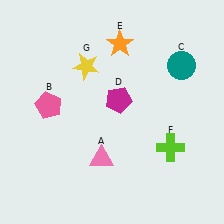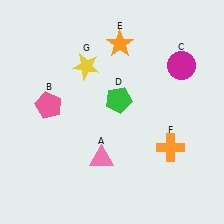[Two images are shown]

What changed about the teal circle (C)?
In Image 1, C is teal. In Image 2, it changed to magenta.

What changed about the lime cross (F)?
In Image 1, F is lime. In Image 2, it changed to orange.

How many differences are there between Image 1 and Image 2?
There are 3 differences between the two images.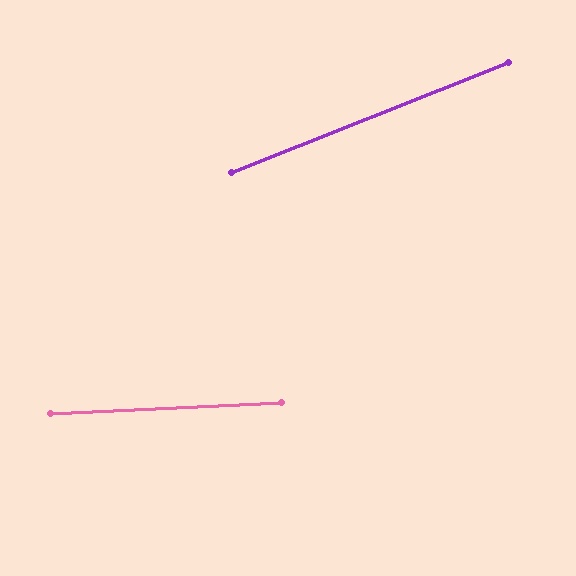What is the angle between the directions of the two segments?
Approximately 19 degrees.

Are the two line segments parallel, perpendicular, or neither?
Neither parallel nor perpendicular — they differ by about 19°.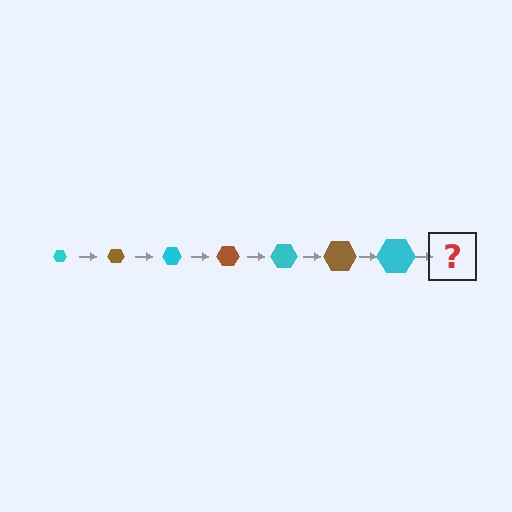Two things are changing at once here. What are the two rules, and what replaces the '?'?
The two rules are that the hexagon grows larger each step and the color cycles through cyan and brown. The '?' should be a brown hexagon, larger than the previous one.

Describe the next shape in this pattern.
It should be a brown hexagon, larger than the previous one.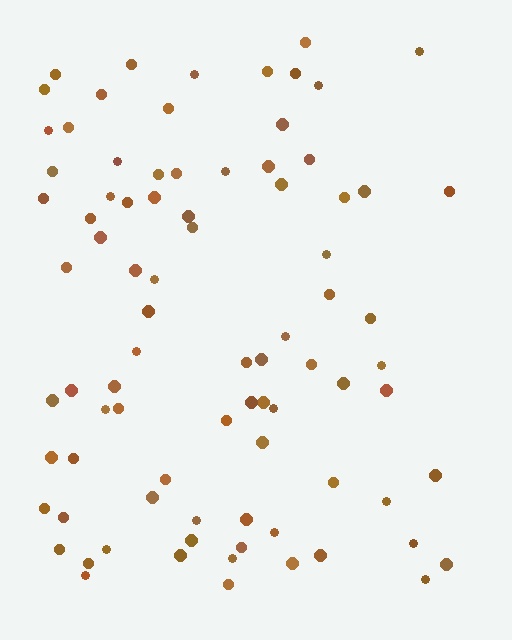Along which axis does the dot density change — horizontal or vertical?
Horizontal.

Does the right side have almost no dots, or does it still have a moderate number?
Still a moderate number, just noticeably fewer than the left.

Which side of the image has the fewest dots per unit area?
The right.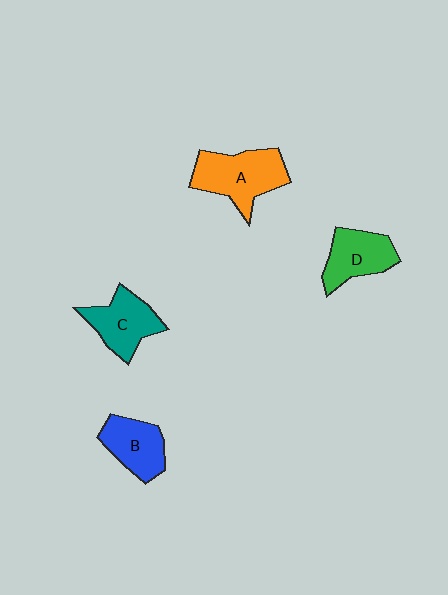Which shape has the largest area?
Shape A (orange).